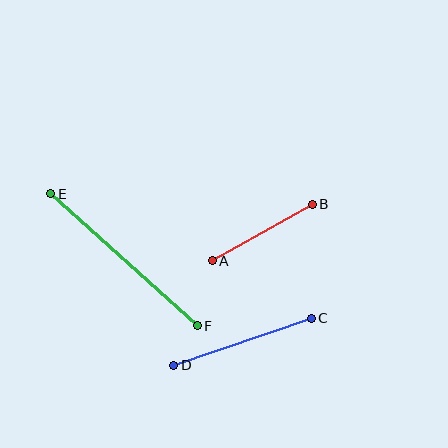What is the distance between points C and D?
The distance is approximately 145 pixels.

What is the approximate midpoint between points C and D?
The midpoint is at approximately (242, 342) pixels.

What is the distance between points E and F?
The distance is approximately 197 pixels.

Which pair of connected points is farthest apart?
Points E and F are farthest apart.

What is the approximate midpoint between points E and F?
The midpoint is at approximately (124, 260) pixels.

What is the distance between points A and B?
The distance is approximately 115 pixels.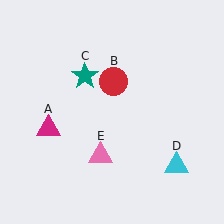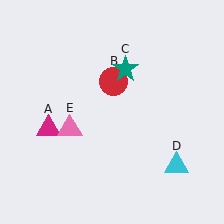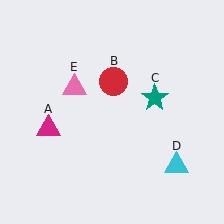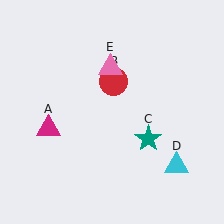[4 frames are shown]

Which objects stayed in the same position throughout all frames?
Magenta triangle (object A) and red circle (object B) and cyan triangle (object D) remained stationary.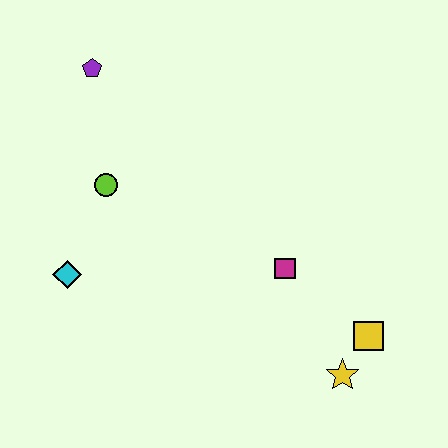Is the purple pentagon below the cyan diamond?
No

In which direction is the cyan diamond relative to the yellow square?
The cyan diamond is to the left of the yellow square.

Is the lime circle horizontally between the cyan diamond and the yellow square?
Yes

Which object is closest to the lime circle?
The cyan diamond is closest to the lime circle.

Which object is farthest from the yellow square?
The purple pentagon is farthest from the yellow square.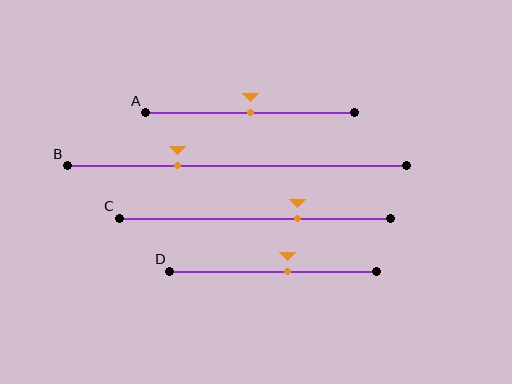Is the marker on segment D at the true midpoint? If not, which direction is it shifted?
No, the marker on segment D is shifted to the right by about 7% of the segment length.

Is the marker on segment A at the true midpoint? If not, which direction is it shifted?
Yes, the marker on segment A is at the true midpoint.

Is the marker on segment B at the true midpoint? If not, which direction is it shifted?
No, the marker on segment B is shifted to the left by about 18% of the segment length.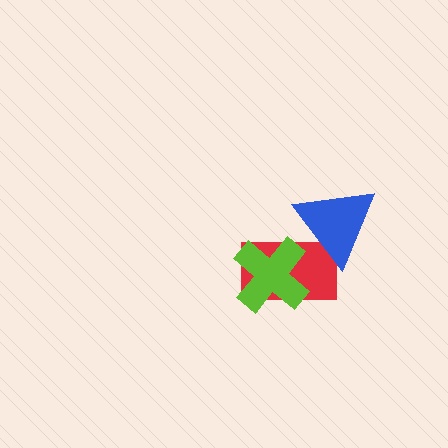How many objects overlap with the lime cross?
1 object overlaps with the lime cross.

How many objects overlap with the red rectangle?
2 objects overlap with the red rectangle.